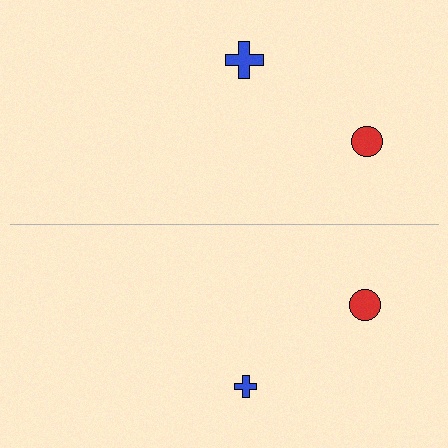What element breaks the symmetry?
The blue cross on the bottom side has a different size than its mirror counterpart.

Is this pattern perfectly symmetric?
No, the pattern is not perfectly symmetric. The blue cross on the bottom side has a different size than its mirror counterpart.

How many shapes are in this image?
There are 4 shapes in this image.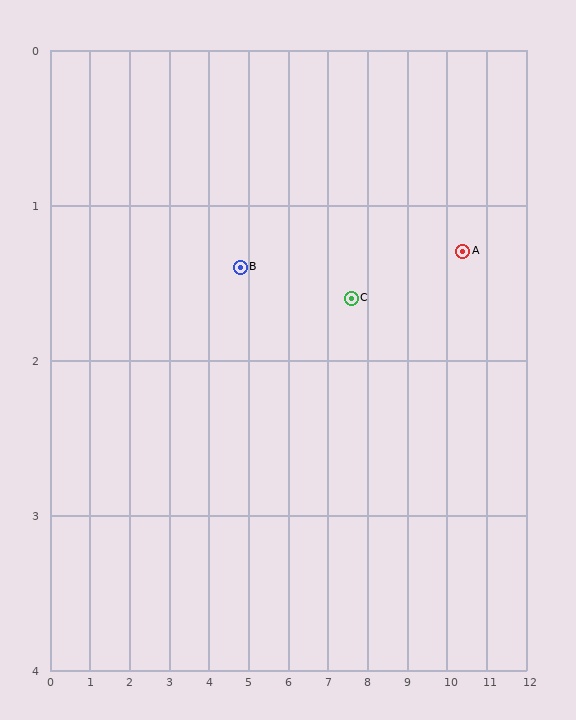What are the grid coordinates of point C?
Point C is at approximately (7.6, 1.6).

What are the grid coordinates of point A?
Point A is at approximately (10.4, 1.3).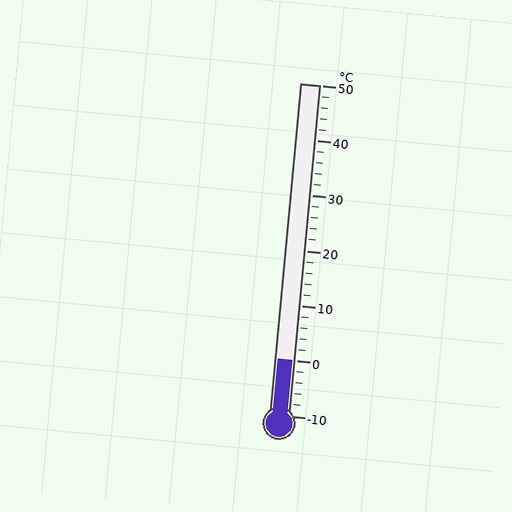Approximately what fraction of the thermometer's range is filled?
The thermometer is filled to approximately 15% of its range.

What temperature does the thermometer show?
The thermometer shows approximately 0°C.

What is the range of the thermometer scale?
The thermometer scale ranges from -10°C to 50°C.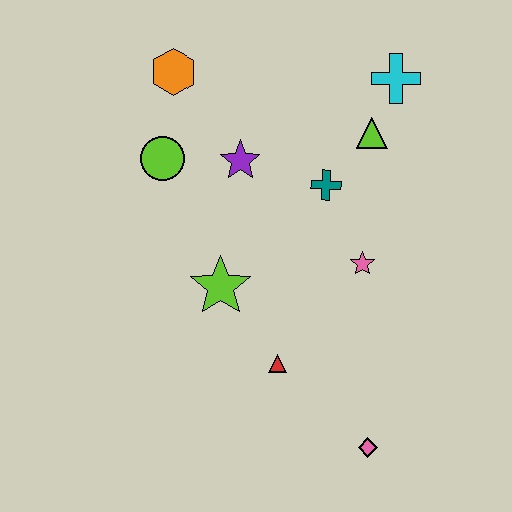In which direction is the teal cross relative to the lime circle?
The teal cross is to the right of the lime circle.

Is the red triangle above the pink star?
No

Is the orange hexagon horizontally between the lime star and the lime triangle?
No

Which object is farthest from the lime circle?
The pink diamond is farthest from the lime circle.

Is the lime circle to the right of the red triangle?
No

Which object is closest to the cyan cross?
The lime triangle is closest to the cyan cross.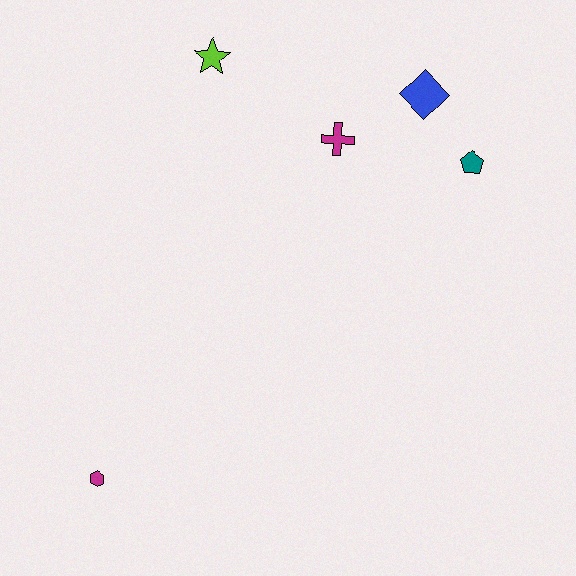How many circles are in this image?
There are no circles.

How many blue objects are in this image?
There is 1 blue object.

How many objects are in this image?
There are 5 objects.